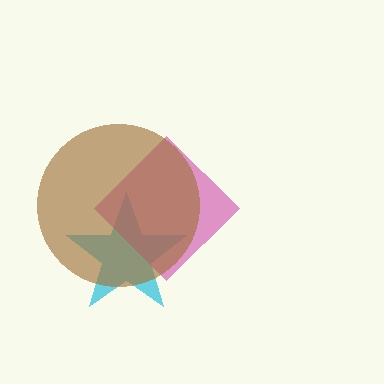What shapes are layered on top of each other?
The layered shapes are: a cyan star, a magenta diamond, a brown circle.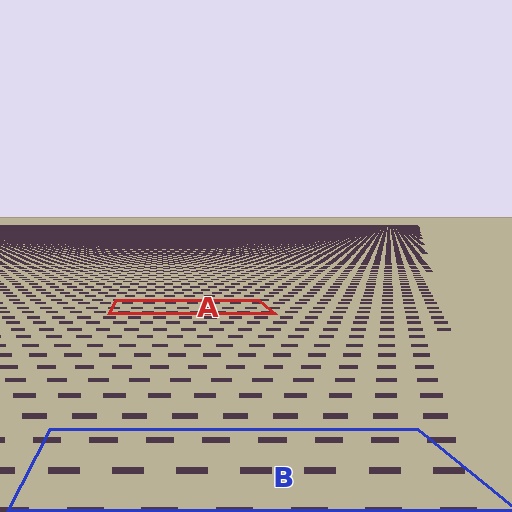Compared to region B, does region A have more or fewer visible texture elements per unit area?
Region A has more texture elements per unit area — they are packed more densely because it is farther away.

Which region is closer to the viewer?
Region B is closer. The texture elements there are larger and more spread out.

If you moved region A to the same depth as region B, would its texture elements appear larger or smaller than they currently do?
They would appear larger. At a closer depth, the same texture elements are projected at a bigger on-screen size.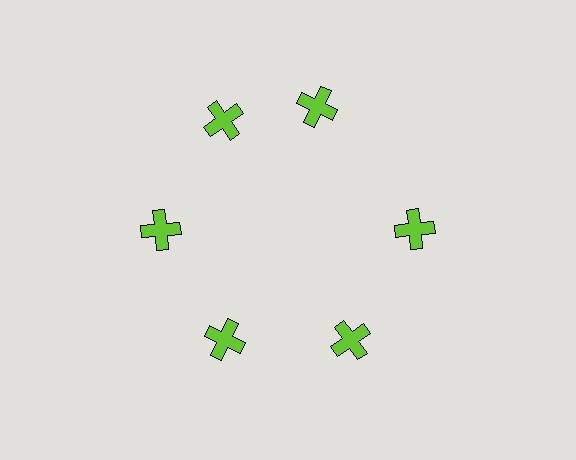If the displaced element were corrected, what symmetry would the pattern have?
It would have 6-fold rotational symmetry — the pattern would map onto itself every 60 degrees.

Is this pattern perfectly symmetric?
No. The 6 lime crosses are arranged in a ring, but one element near the 1 o'clock position is rotated out of alignment along the ring, breaking the 6-fold rotational symmetry.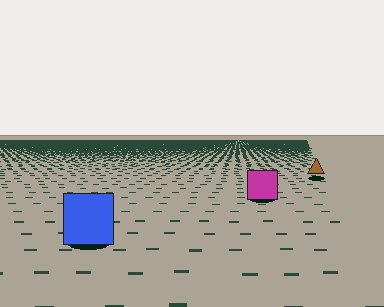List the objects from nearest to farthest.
From nearest to farthest: the blue square, the magenta square, the brown triangle.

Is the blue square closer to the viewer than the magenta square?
Yes. The blue square is closer — you can tell from the texture gradient: the ground texture is coarser near it.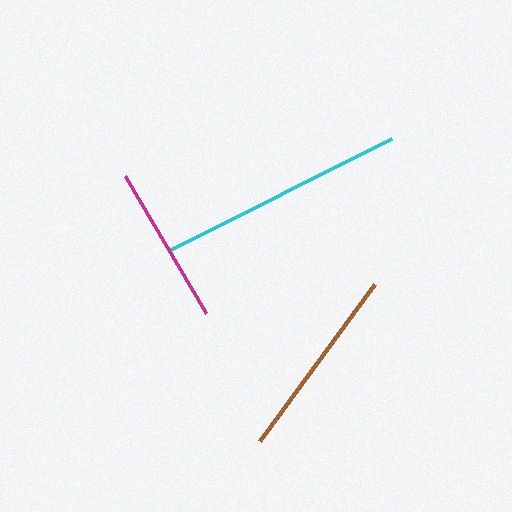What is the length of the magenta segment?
The magenta segment is approximately 158 pixels long.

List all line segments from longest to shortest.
From longest to shortest: cyan, brown, magenta.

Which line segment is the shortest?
The magenta line is the shortest at approximately 158 pixels.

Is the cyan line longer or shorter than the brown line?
The cyan line is longer than the brown line.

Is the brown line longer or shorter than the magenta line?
The brown line is longer than the magenta line.